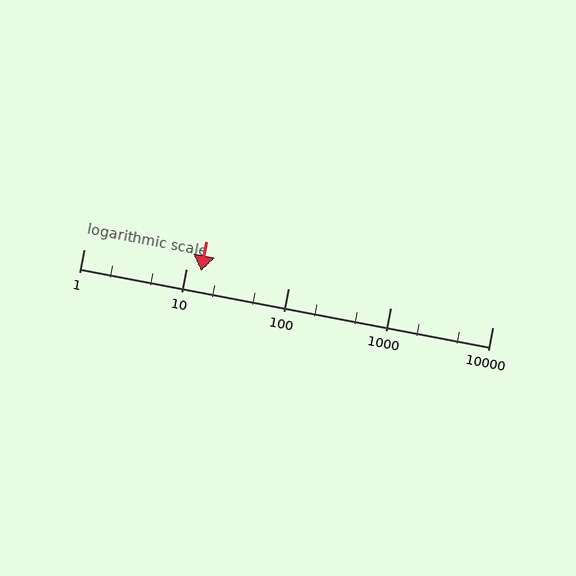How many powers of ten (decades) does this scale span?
The scale spans 4 decades, from 1 to 10000.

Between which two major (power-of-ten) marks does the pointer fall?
The pointer is between 10 and 100.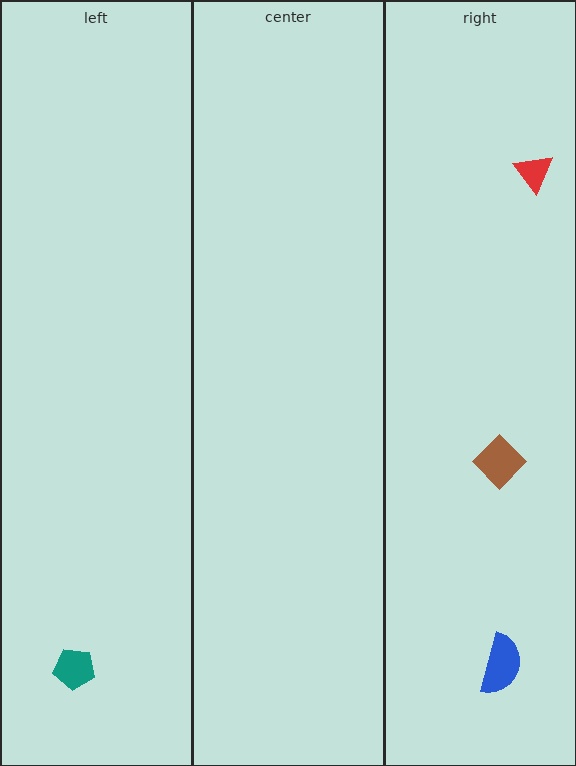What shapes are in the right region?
The blue semicircle, the brown diamond, the red triangle.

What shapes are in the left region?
The teal pentagon.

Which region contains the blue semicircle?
The right region.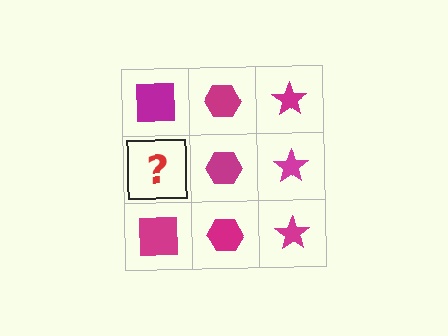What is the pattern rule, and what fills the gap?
The rule is that each column has a consistent shape. The gap should be filled with a magenta square.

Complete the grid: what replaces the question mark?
The question mark should be replaced with a magenta square.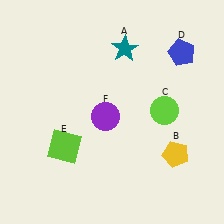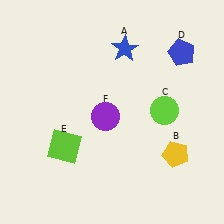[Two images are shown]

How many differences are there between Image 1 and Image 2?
There is 1 difference between the two images.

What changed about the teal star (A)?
In Image 1, A is teal. In Image 2, it changed to blue.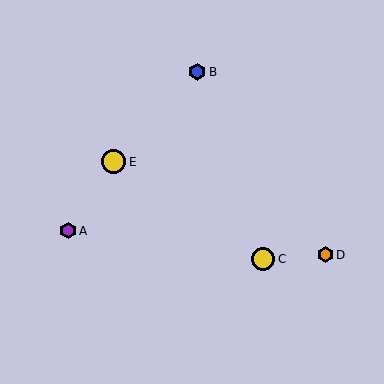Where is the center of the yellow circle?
The center of the yellow circle is at (263, 259).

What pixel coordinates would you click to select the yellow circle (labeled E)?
Click at (114, 162) to select the yellow circle E.